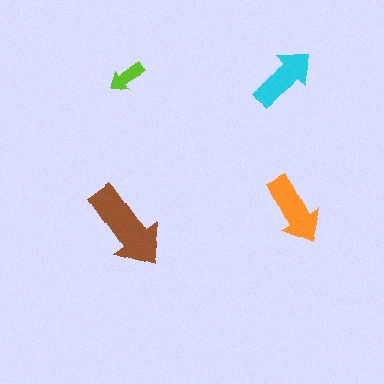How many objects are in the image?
There are 4 objects in the image.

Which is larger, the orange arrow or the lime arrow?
The orange one.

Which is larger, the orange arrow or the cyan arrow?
The orange one.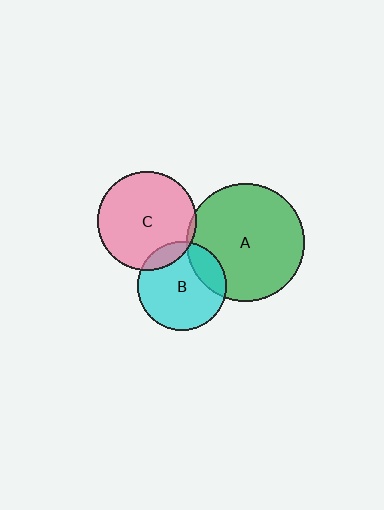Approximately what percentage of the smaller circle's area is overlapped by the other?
Approximately 20%.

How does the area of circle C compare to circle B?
Approximately 1.3 times.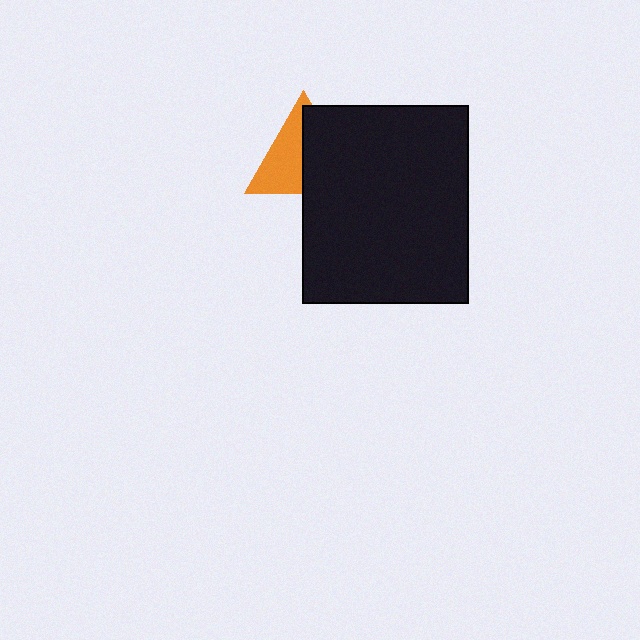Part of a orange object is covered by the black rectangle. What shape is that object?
It is a triangle.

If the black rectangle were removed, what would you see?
You would see the complete orange triangle.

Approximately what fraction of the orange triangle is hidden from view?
Roughly 52% of the orange triangle is hidden behind the black rectangle.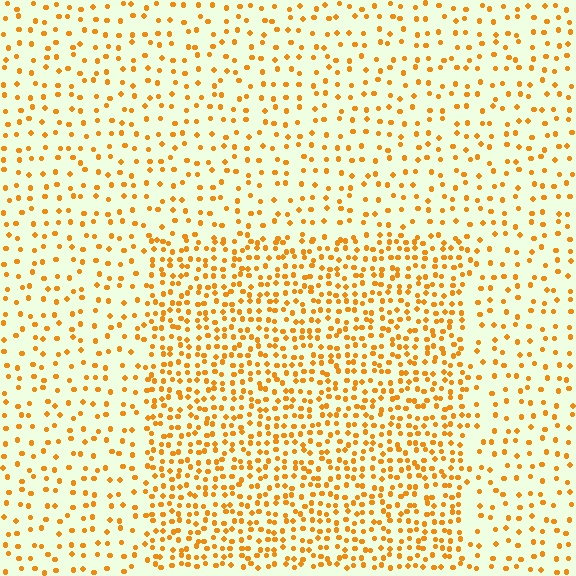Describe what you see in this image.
The image contains small orange elements arranged at two different densities. A rectangle-shaped region is visible where the elements are more densely packed than the surrounding area.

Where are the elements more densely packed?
The elements are more densely packed inside the rectangle boundary.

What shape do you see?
I see a rectangle.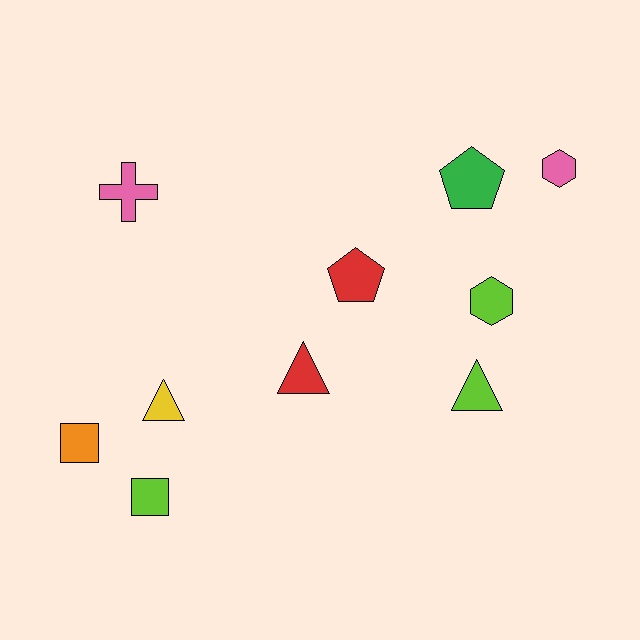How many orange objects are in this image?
There is 1 orange object.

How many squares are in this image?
There are 2 squares.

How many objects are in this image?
There are 10 objects.